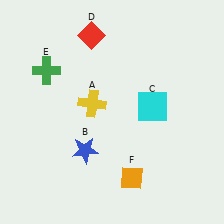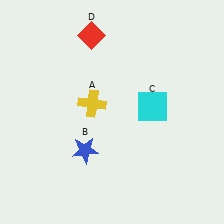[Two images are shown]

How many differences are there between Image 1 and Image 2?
There are 2 differences between the two images.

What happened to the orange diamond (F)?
The orange diamond (F) was removed in Image 2. It was in the bottom-right area of Image 1.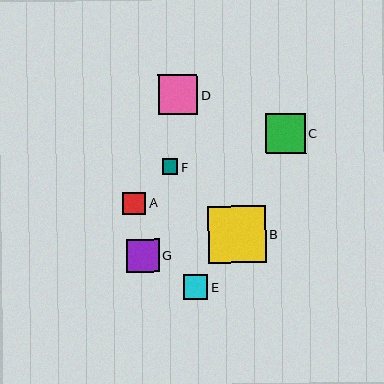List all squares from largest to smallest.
From largest to smallest: B, C, D, G, E, A, F.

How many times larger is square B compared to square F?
Square B is approximately 3.9 times the size of square F.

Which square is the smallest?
Square F is the smallest with a size of approximately 15 pixels.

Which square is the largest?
Square B is the largest with a size of approximately 58 pixels.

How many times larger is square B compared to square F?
Square B is approximately 3.9 times the size of square F.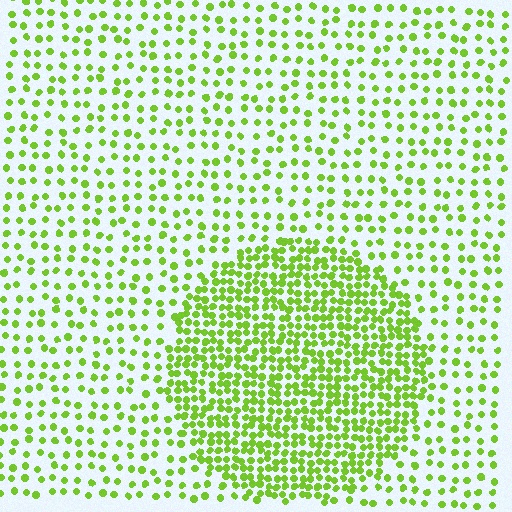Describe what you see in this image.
The image contains small lime elements arranged at two different densities. A circle-shaped region is visible where the elements are more densely packed than the surrounding area.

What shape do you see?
I see a circle.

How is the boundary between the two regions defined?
The boundary is defined by a change in element density (approximately 2.4x ratio). All elements are the same color, size, and shape.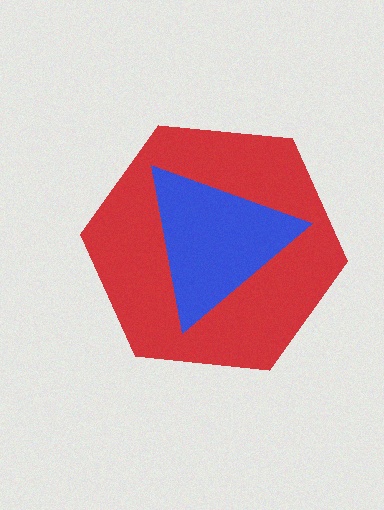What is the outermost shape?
The red hexagon.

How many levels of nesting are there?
2.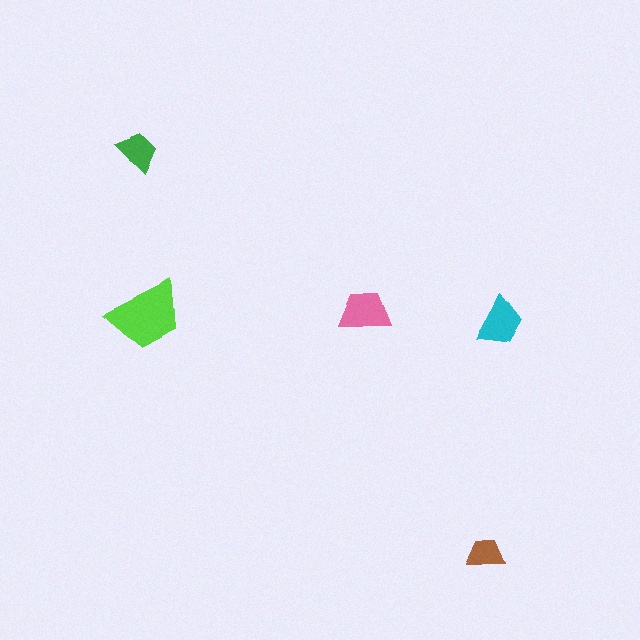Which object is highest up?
The green trapezoid is topmost.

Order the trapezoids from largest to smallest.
the lime one, the pink one, the cyan one, the green one, the brown one.